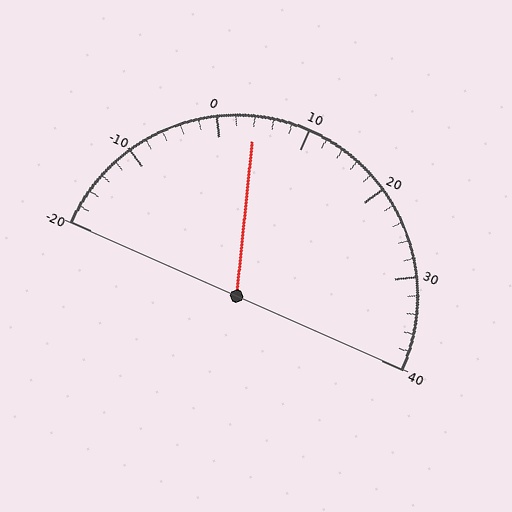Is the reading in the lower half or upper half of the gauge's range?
The reading is in the lower half of the range (-20 to 40).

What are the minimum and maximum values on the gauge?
The gauge ranges from -20 to 40.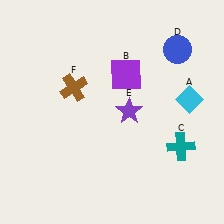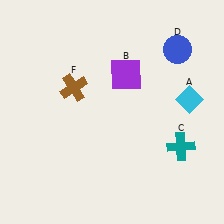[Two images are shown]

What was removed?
The purple star (E) was removed in Image 2.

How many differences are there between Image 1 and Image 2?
There is 1 difference between the two images.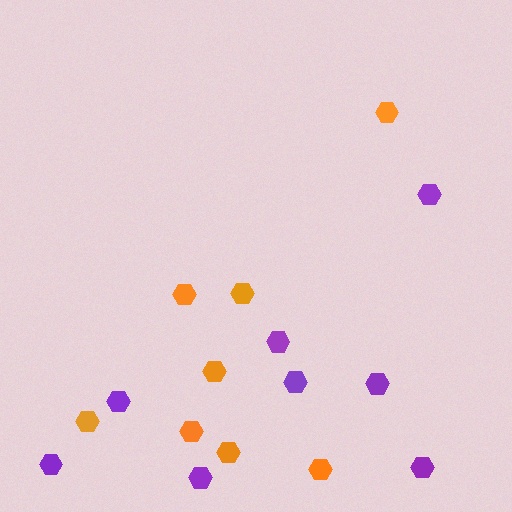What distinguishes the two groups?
There are 2 groups: one group of orange hexagons (8) and one group of purple hexagons (8).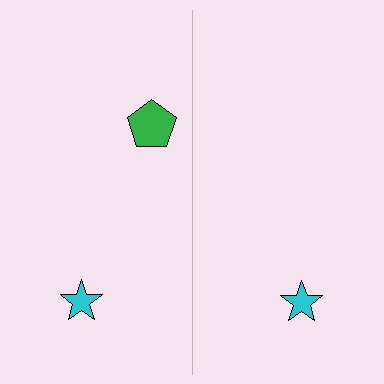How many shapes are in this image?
There are 3 shapes in this image.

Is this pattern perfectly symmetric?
No, the pattern is not perfectly symmetric. A green pentagon is missing from the right side.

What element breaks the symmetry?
A green pentagon is missing from the right side.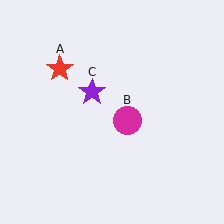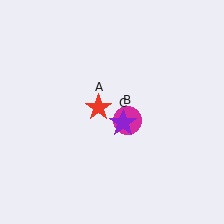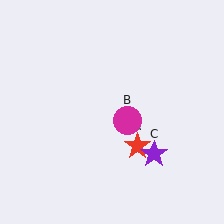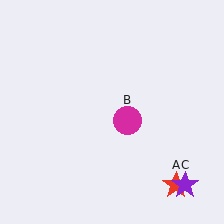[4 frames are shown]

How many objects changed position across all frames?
2 objects changed position: red star (object A), purple star (object C).